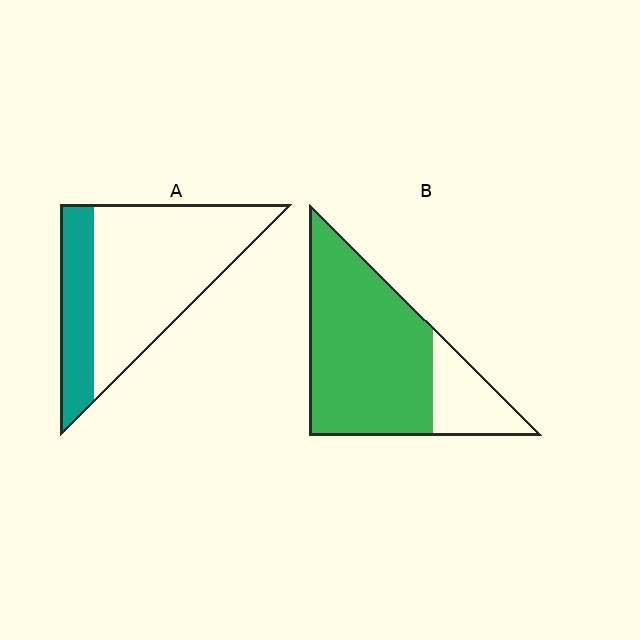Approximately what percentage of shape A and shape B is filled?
A is approximately 25% and B is approximately 80%.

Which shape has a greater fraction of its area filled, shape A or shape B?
Shape B.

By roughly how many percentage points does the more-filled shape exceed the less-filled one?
By roughly 50 percentage points (B over A).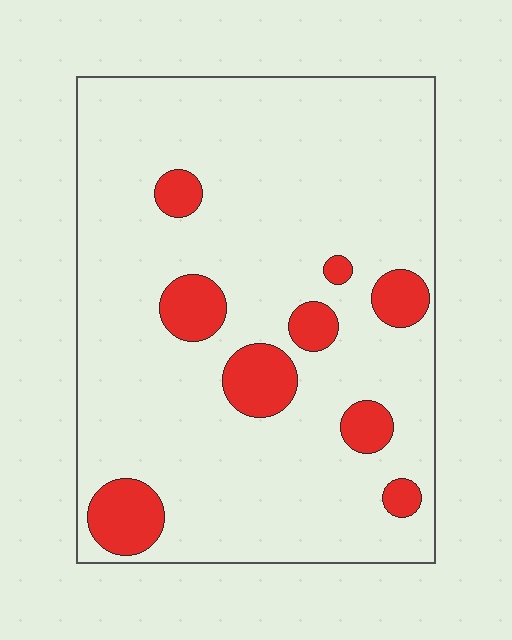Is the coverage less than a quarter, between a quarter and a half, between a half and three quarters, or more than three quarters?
Less than a quarter.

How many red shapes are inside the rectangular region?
9.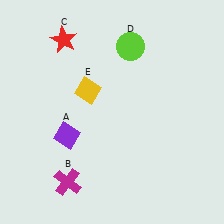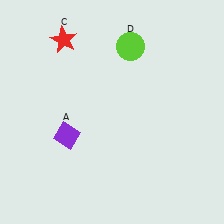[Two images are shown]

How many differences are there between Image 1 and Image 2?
There are 2 differences between the two images.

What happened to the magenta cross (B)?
The magenta cross (B) was removed in Image 2. It was in the bottom-left area of Image 1.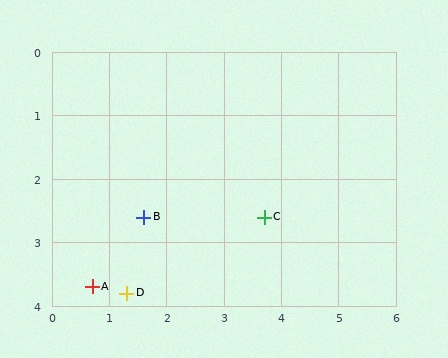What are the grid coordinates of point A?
Point A is at approximately (0.7, 3.7).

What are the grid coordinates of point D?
Point D is at approximately (1.3, 3.8).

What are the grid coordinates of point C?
Point C is at approximately (3.7, 2.6).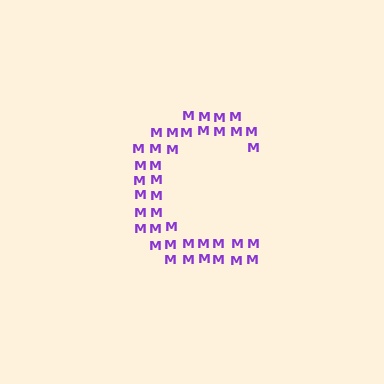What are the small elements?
The small elements are letter M's.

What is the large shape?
The large shape is the letter C.